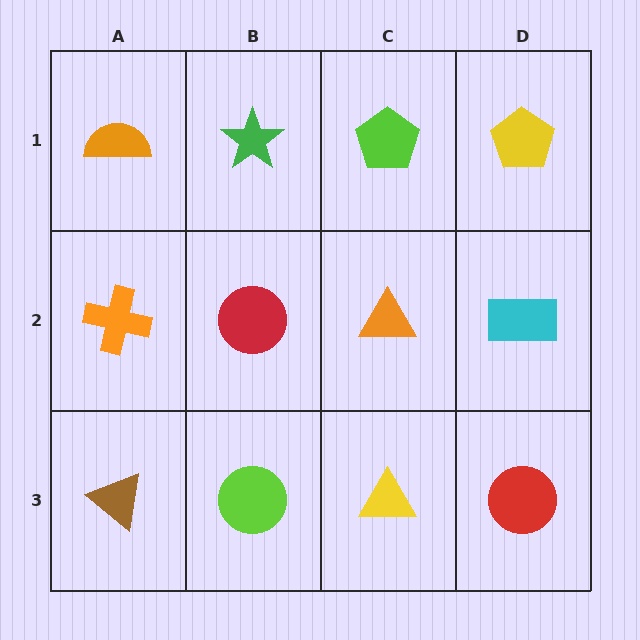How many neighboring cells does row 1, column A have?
2.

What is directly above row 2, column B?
A green star.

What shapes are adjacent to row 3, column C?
An orange triangle (row 2, column C), a lime circle (row 3, column B), a red circle (row 3, column D).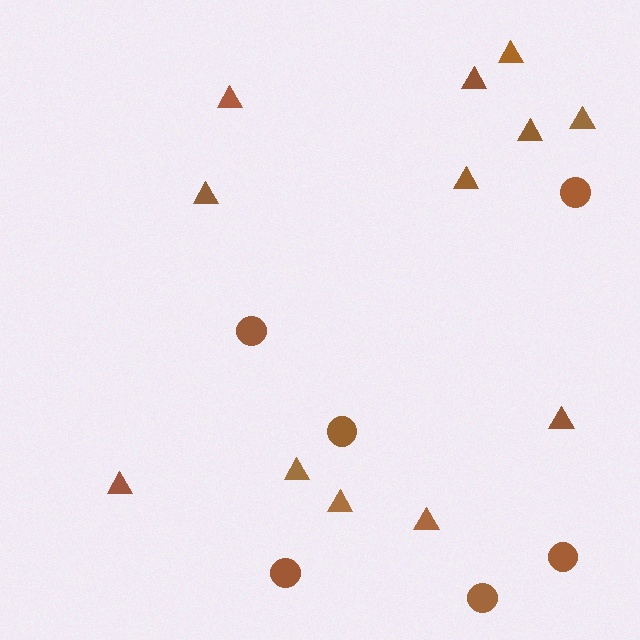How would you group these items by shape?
There are 2 groups: one group of circles (6) and one group of triangles (12).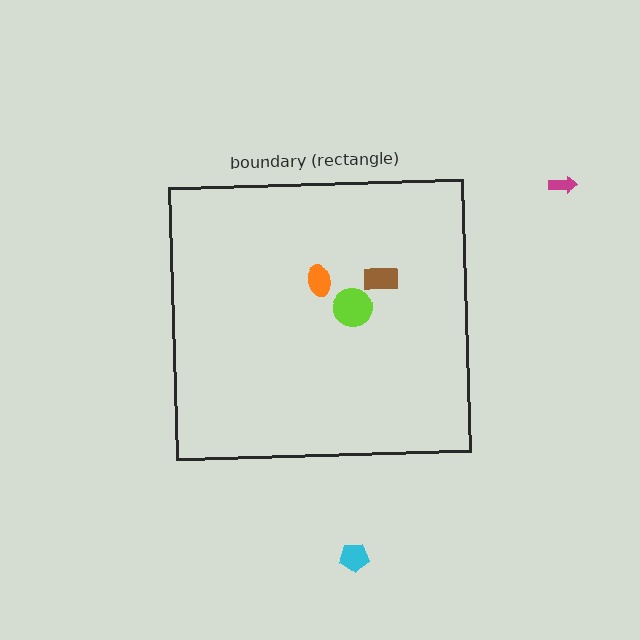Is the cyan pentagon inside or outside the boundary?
Outside.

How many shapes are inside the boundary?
3 inside, 2 outside.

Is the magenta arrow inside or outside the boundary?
Outside.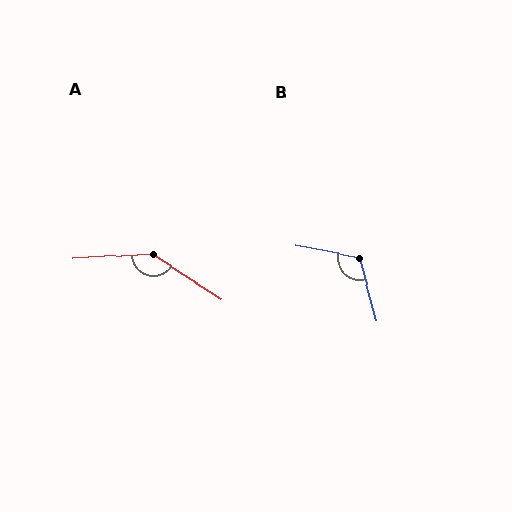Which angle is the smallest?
B, at approximately 116 degrees.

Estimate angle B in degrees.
Approximately 116 degrees.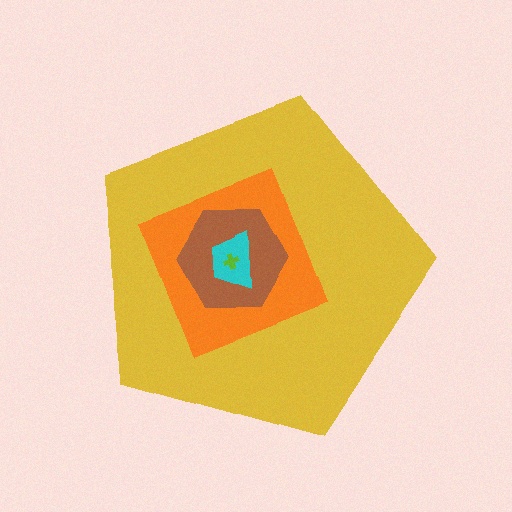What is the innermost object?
The lime cross.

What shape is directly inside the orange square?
The brown hexagon.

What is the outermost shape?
The yellow pentagon.